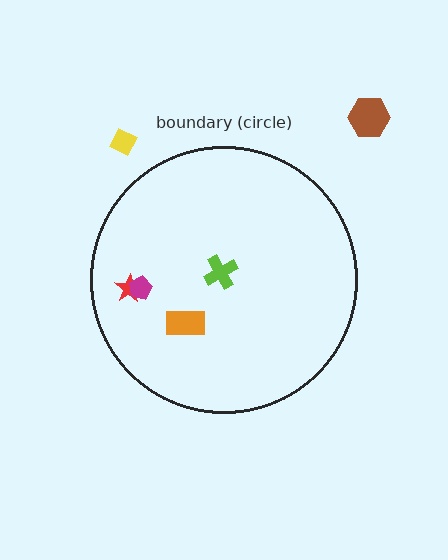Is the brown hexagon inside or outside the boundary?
Outside.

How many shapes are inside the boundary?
4 inside, 2 outside.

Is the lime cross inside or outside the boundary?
Inside.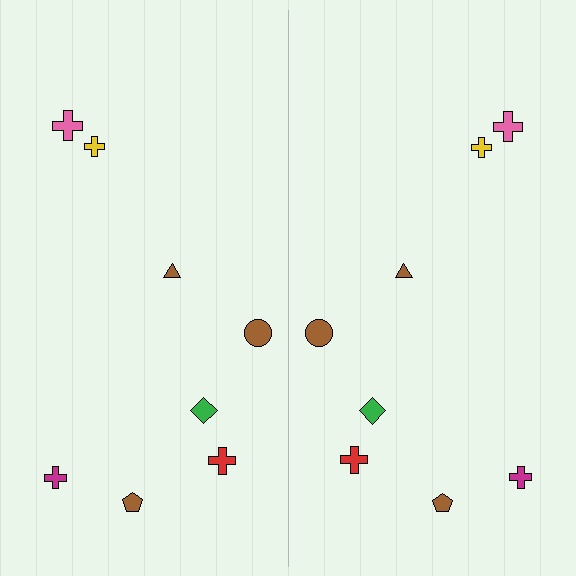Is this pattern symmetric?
Yes, this pattern has bilateral (reflection) symmetry.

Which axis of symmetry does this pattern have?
The pattern has a vertical axis of symmetry running through the center of the image.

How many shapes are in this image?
There are 16 shapes in this image.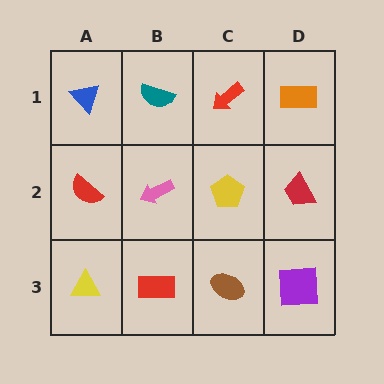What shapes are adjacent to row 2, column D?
An orange rectangle (row 1, column D), a purple square (row 3, column D), a yellow pentagon (row 2, column C).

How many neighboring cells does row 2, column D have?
3.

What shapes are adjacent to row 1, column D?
A red trapezoid (row 2, column D), a red arrow (row 1, column C).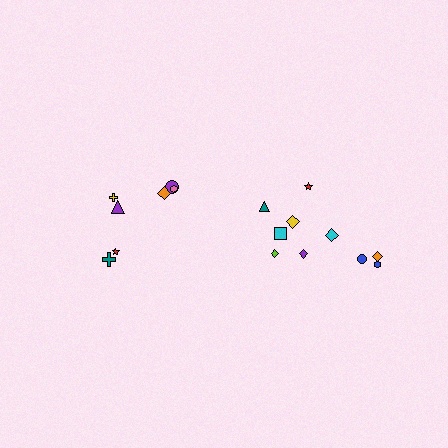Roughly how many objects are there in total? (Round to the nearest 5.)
Roughly 15 objects in total.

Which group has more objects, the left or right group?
The right group.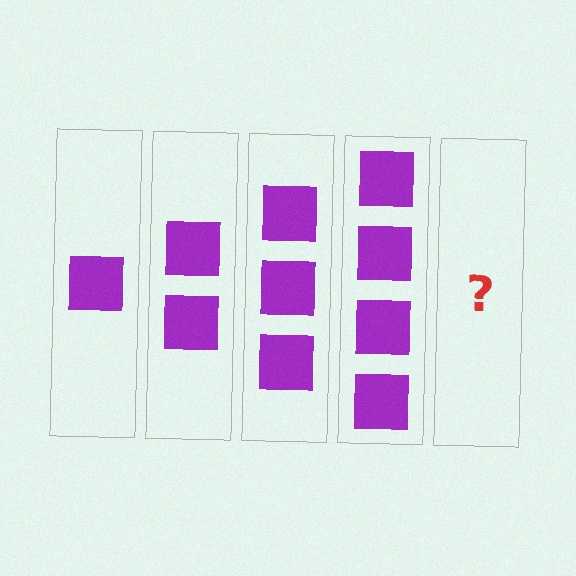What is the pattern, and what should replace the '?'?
The pattern is that each step adds one more square. The '?' should be 5 squares.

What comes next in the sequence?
The next element should be 5 squares.